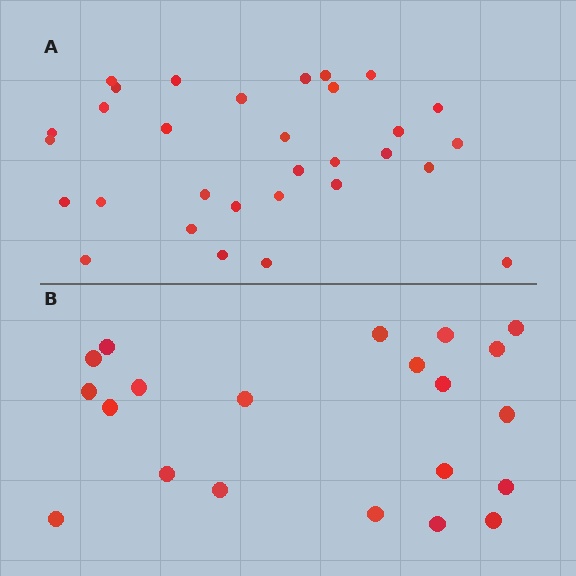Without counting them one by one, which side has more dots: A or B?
Region A (the top region) has more dots.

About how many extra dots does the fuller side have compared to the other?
Region A has roughly 10 or so more dots than region B.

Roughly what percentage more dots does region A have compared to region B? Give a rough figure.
About 50% more.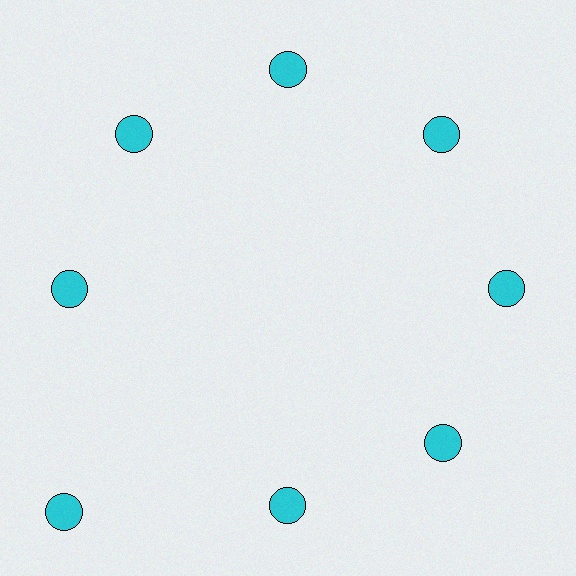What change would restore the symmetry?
The symmetry would be restored by moving it inward, back onto the ring so that all 8 circles sit at equal angles and equal distance from the center.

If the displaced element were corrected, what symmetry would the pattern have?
It would have 8-fold rotational symmetry — the pattern would map onto itself every 45 degrees.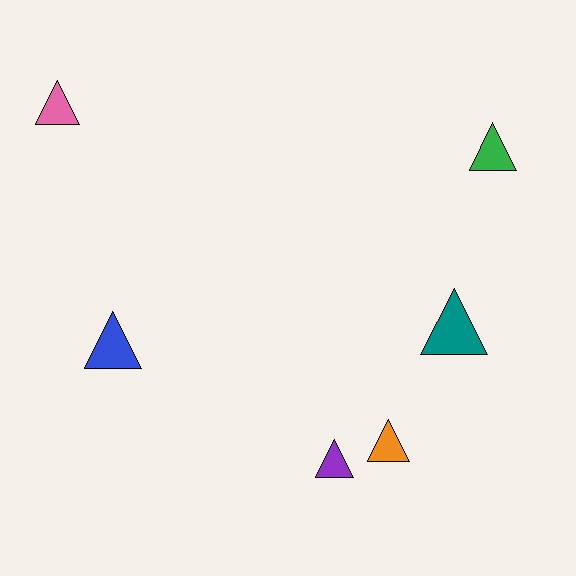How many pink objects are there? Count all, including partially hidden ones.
There is 1 pink object.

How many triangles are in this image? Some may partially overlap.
There are 6 triangles.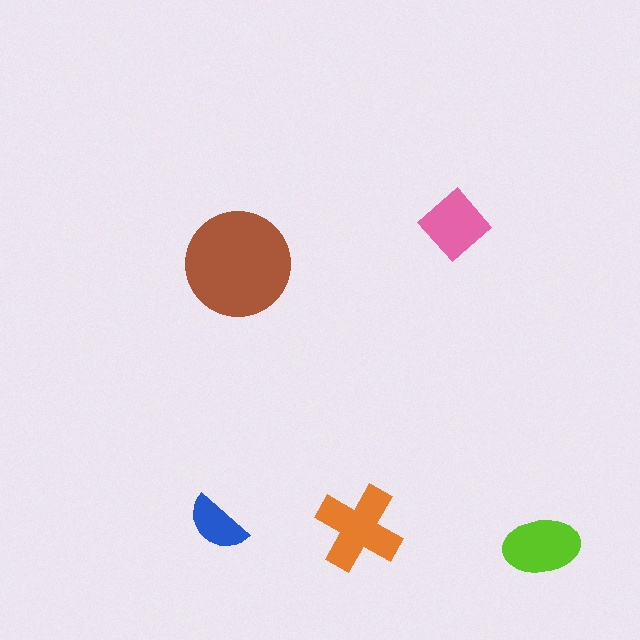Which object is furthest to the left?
The blue semicircle is leftmost.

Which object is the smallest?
The blue semicircle.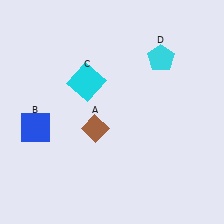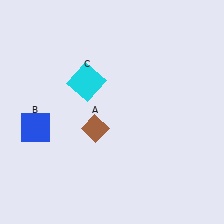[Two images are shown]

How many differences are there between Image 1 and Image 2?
There is 1 difference between the two images.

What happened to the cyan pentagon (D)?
The cyan pentagon (D) was removed in Image 2. It was in the top-right area of Image 1.